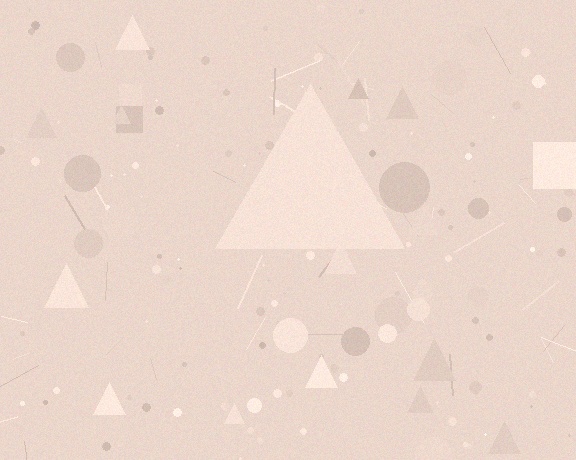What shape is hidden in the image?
A triangle is hidden in the image.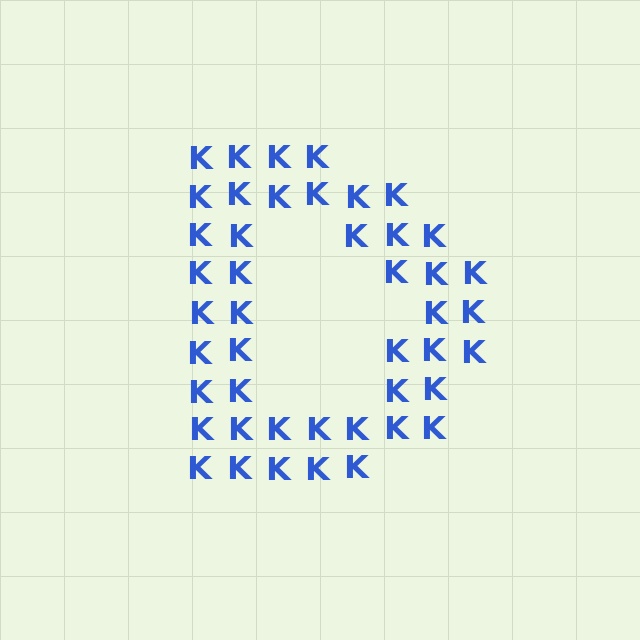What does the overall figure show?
The overall figure shows the letter D.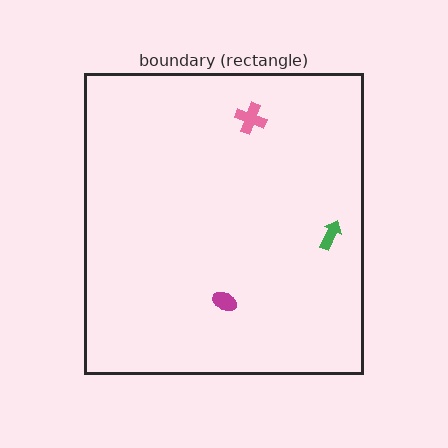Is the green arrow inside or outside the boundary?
Inside.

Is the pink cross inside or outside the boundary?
Inside.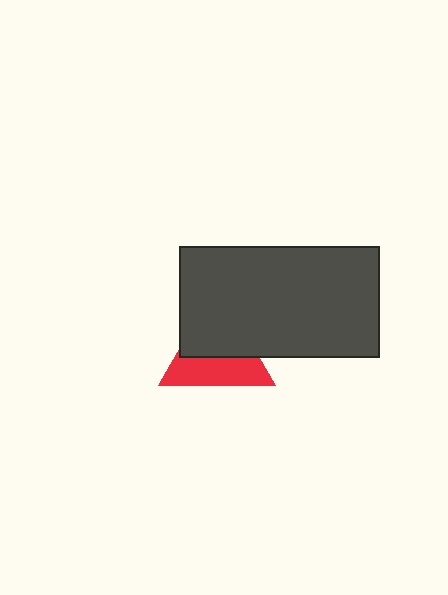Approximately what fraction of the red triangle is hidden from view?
Roughly 52% of the red triangle is hidden behind the dark gray rectangle.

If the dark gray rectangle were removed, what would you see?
You would see the complete red triangle.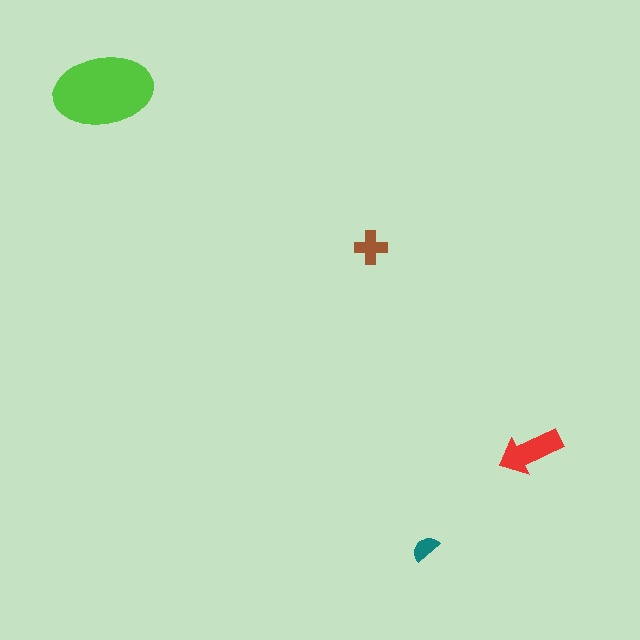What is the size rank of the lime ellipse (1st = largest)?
1st.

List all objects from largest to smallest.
The lime ellipse, the red arrow, the brown cross, the teal semicircle.